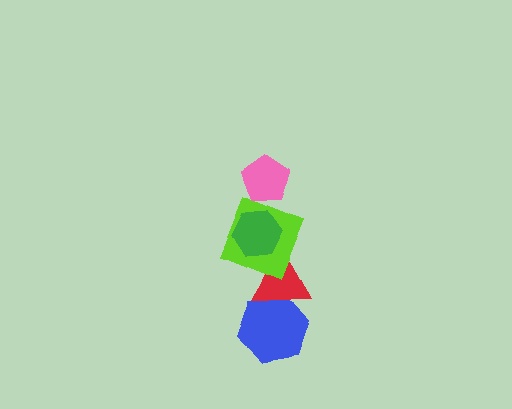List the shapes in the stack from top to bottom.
From top to bottom: the pink pentagon, the green hexagon, the lime square, the red triangle, the blue hexagon.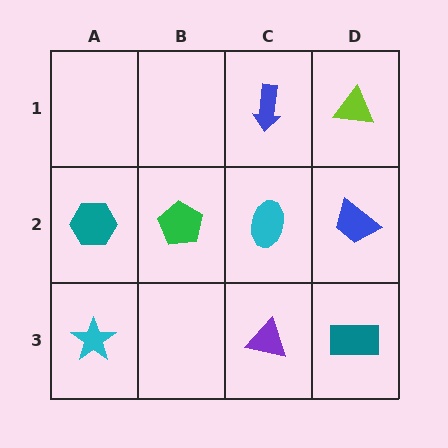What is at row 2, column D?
A blue trapezoid.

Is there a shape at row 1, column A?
No, that cell is empty.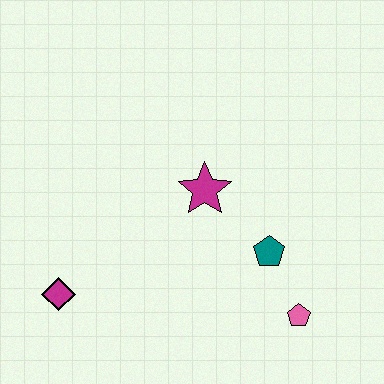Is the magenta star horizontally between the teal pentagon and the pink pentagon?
No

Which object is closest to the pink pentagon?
The teal pentagon is closest to the pink pentagon.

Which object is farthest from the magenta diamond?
The pink pentagon is farthest from the magenta diamond.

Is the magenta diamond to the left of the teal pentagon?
Yes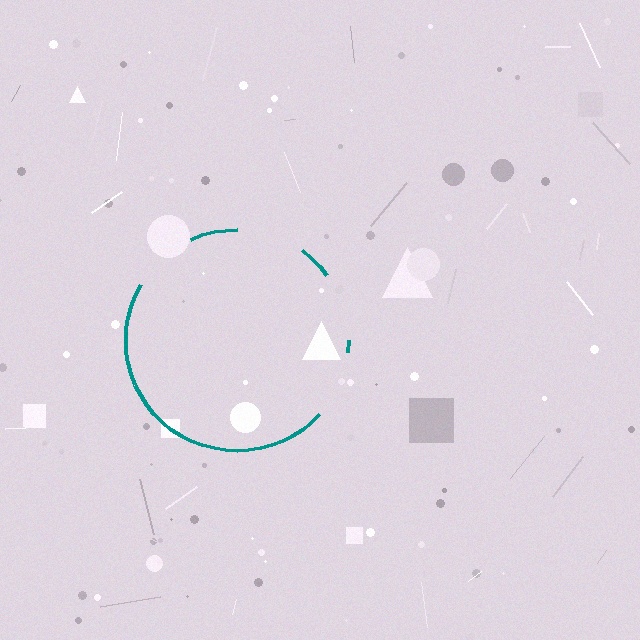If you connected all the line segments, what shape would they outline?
They would outline a circle.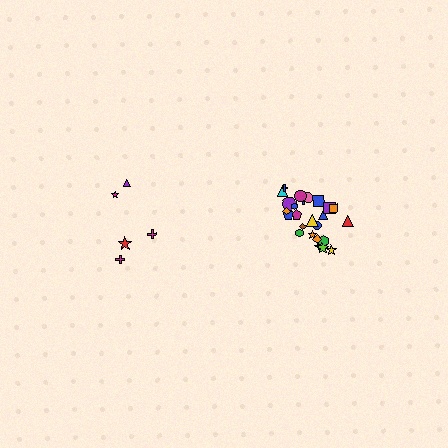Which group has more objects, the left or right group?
The right group.